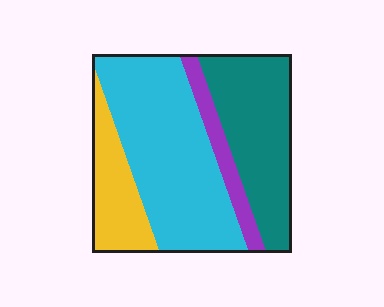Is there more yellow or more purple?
Yellow.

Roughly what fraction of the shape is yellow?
Yellow takes up less than a quarter of the shape.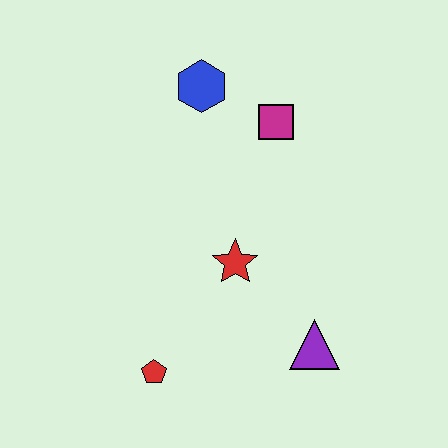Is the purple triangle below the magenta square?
Yes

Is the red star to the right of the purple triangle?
No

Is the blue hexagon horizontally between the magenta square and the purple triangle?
No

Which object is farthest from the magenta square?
The red pentagon is farthest from the magenta square.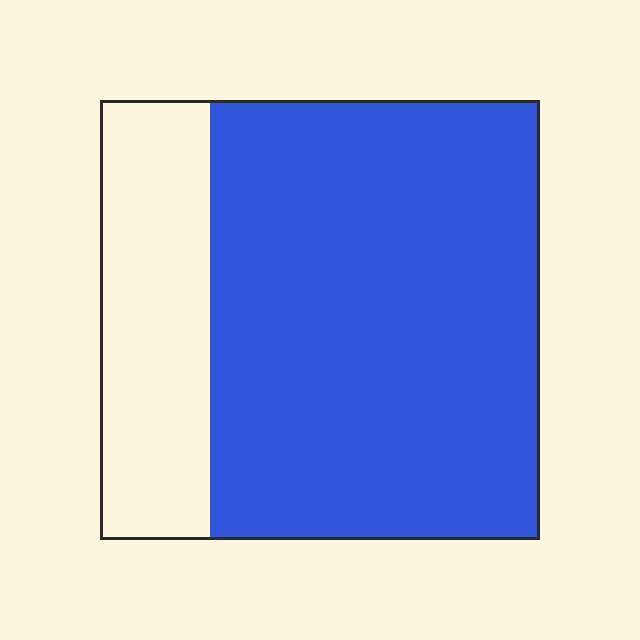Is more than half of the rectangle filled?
Yes.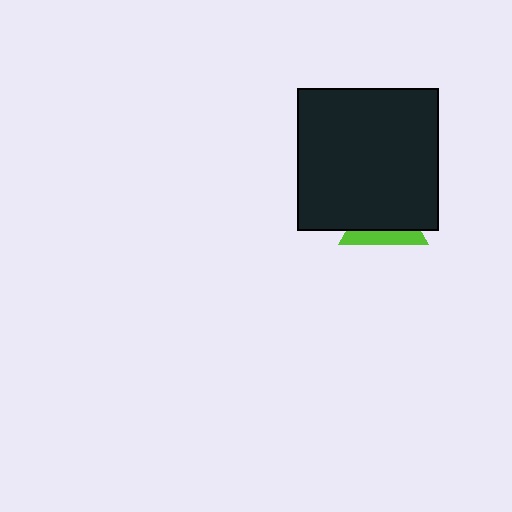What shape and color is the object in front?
The object in front is a black square.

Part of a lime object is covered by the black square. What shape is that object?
It is a triangle.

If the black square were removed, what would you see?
You would see the complete lime triangle.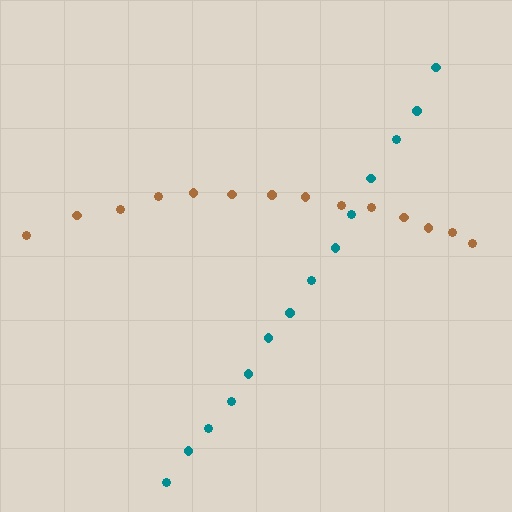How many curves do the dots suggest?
There are 2 distinct paths.